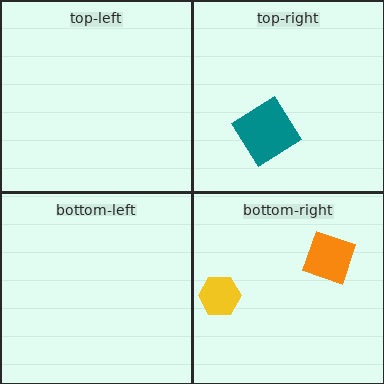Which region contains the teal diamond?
The top-right region.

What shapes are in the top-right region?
The teal diamond.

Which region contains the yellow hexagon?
The bottom-right region.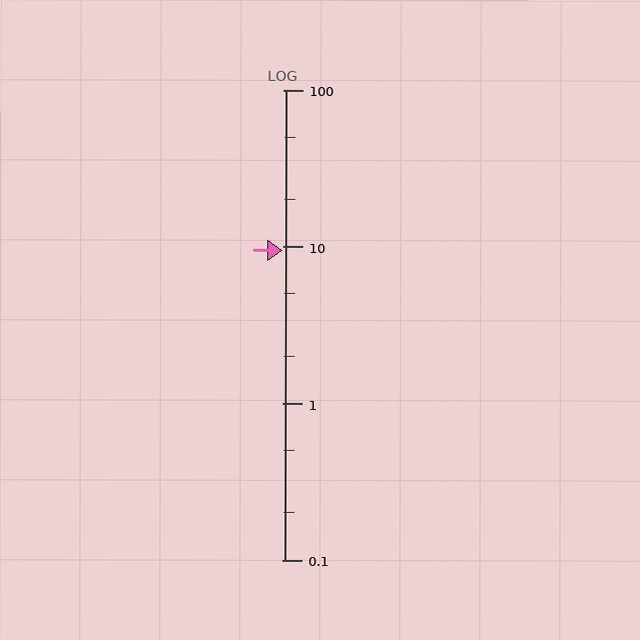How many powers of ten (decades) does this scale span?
The scale spans 3 decades, from 0.1 to 100.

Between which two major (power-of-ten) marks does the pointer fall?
The pointer is between 1 and 10.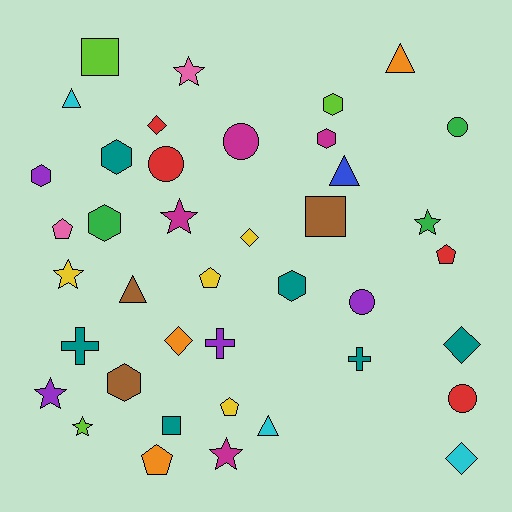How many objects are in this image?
There are 40 objects.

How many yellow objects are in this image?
There are 4 yellow objects.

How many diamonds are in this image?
There are 5 diamonds.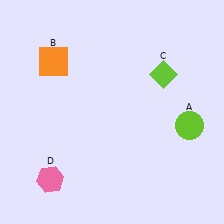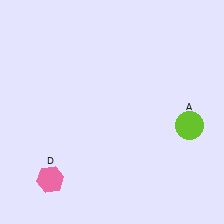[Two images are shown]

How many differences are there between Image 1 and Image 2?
There are 2 differences between the two images.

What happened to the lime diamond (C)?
The lime diamond (C) was removed in Image 2. It was in the top-right area of Image 1.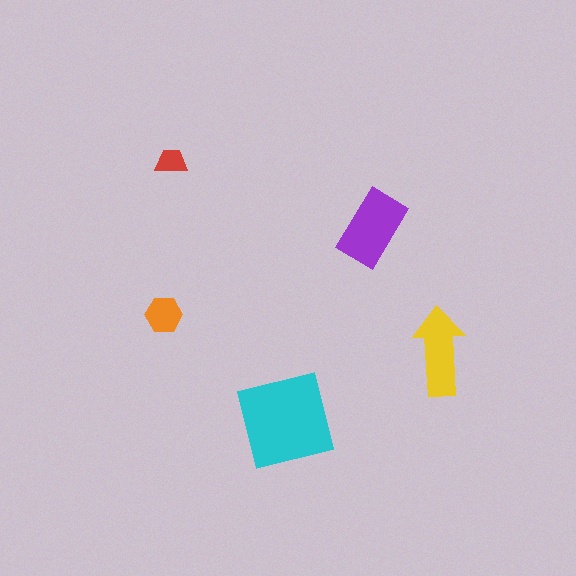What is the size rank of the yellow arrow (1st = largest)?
3rd.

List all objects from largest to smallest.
The cyan square, the purple rectangle, the yellow arrow, the orange hexagon, the red trapezoid.